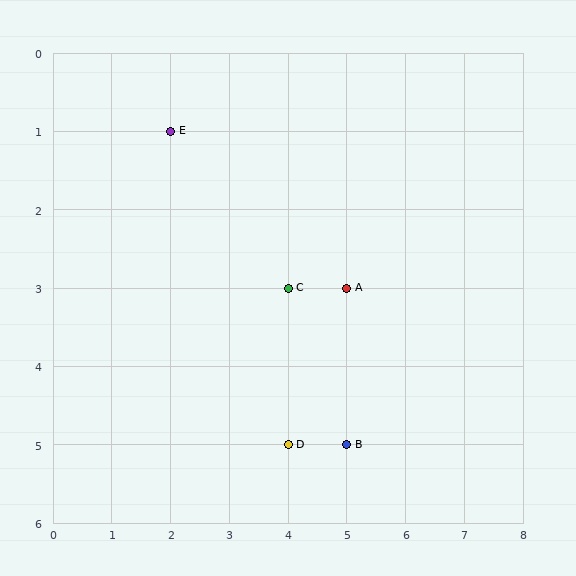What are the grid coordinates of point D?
Point D is at grid coordinates (4, 5).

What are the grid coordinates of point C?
Point C is at grid coordinates (4, 3).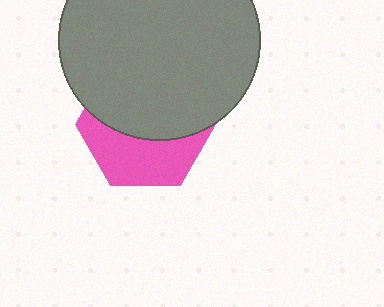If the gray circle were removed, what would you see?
You would see the complete pink hexagon.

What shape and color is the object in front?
The object in front is a gray circle.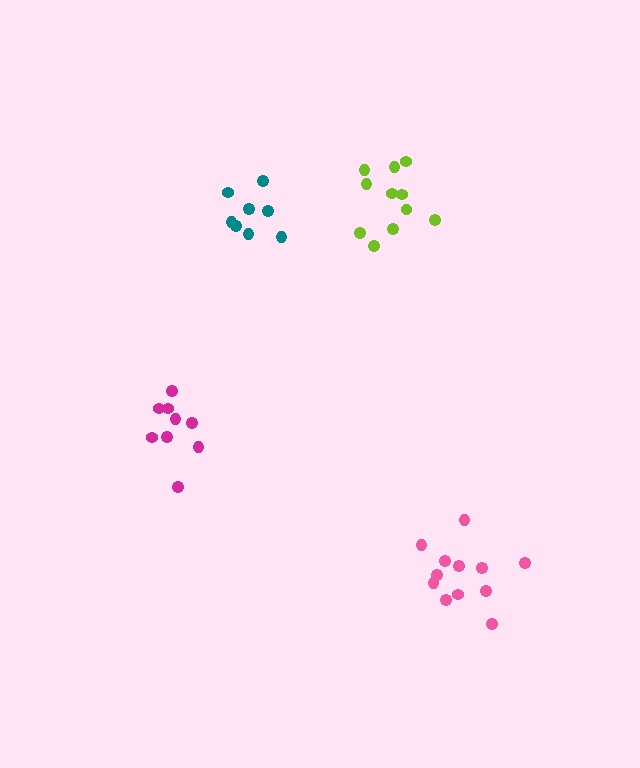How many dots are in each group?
Group 1: 9 dots, Group 2: 11 dots, Group 3: 8 dots, Group 4: 12 dots (40 total).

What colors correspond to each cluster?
The clusters are colored: magenta, lime, teal, pink.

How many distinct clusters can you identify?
There are 4 distinct clusters.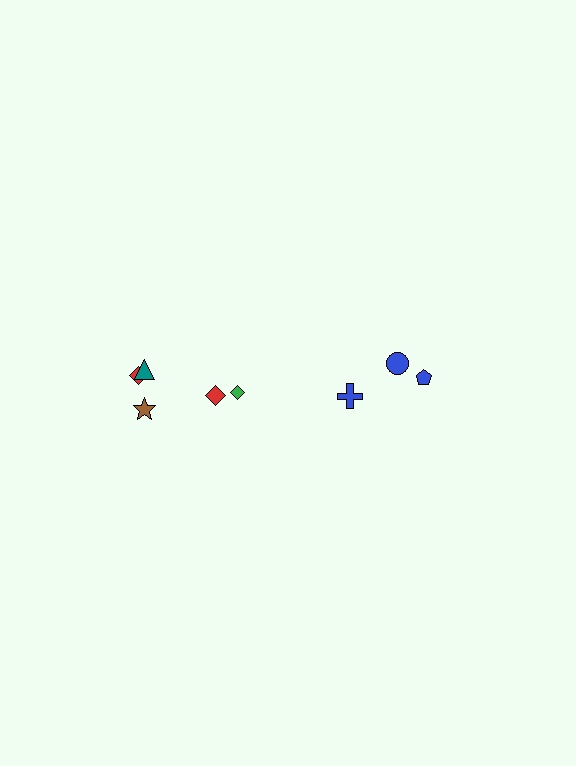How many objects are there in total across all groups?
There are 8 objects.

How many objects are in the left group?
There are 5 objects.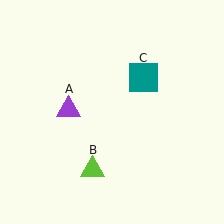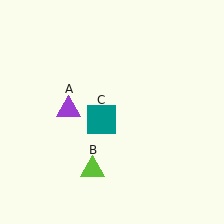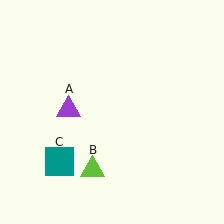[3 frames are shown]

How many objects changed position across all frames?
1 object changed position: teal square (object C).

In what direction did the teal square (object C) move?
The teal square (object C) moved down and to the left.